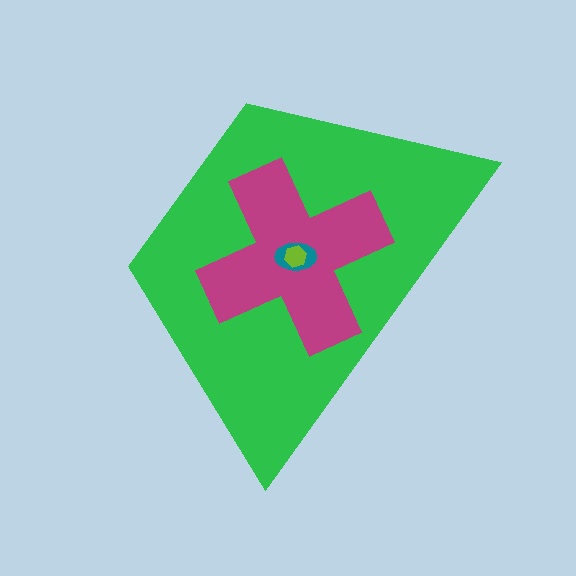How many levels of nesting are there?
4.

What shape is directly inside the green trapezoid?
The magenta cross.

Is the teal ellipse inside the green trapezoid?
Yes.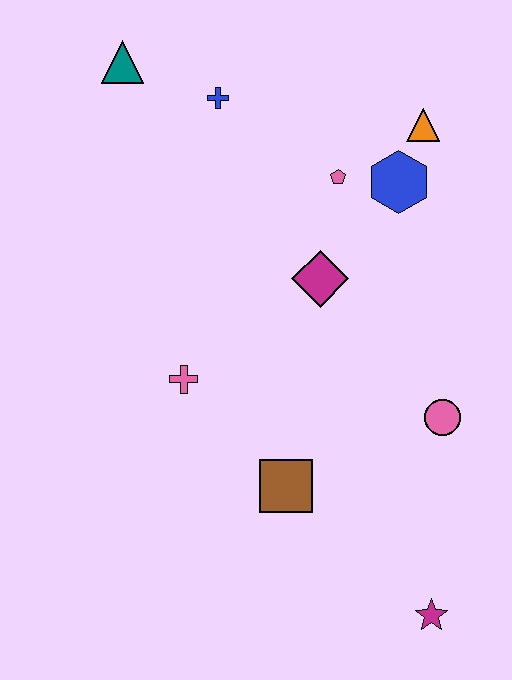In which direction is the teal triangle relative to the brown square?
The teal triangle is above the brown square.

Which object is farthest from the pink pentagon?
The magenta star is farthest from the pink pentagon.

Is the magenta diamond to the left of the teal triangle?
No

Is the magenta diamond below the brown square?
No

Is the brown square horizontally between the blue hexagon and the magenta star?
No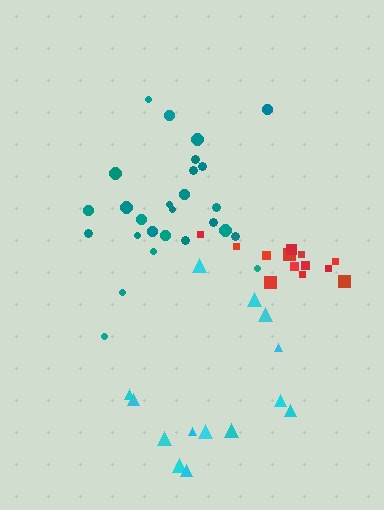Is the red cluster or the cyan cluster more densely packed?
Red.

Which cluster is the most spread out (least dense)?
Cyan.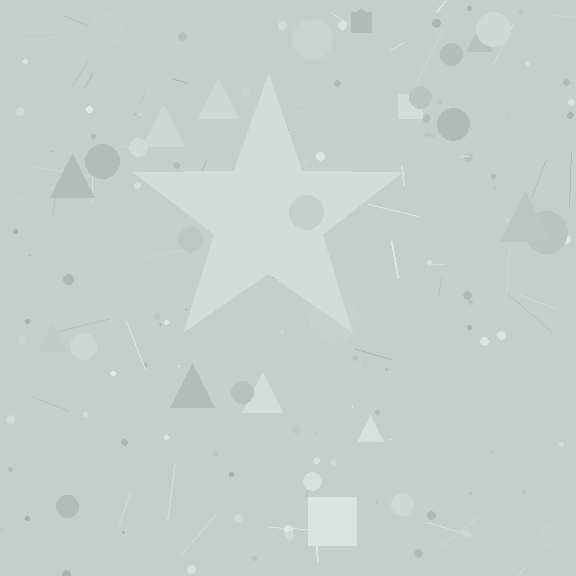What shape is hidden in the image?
A star is hidden in the image.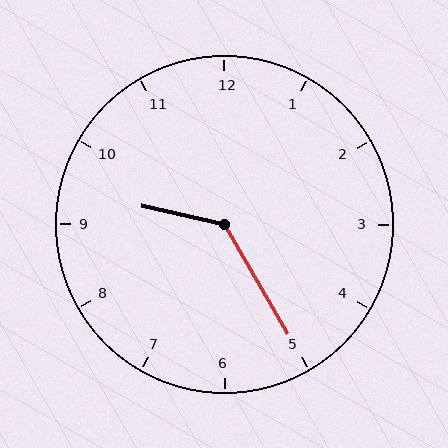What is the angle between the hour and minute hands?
Approximately 132 degrees.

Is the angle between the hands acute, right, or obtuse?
It is obtuse.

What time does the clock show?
9:25.